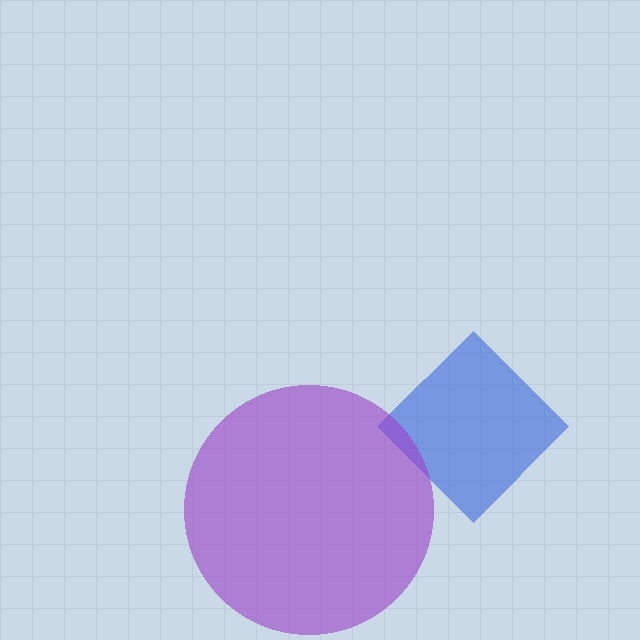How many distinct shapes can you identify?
There are 2 distinct shapes: a blue diamond, a purple circle.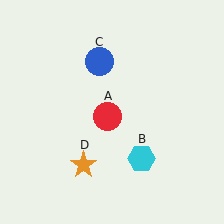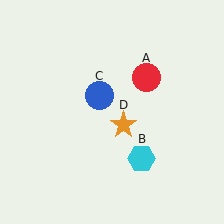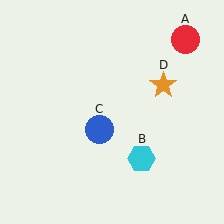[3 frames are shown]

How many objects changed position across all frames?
3 objects changed position: red circle (object A), blue circle (object C), orange star (object D).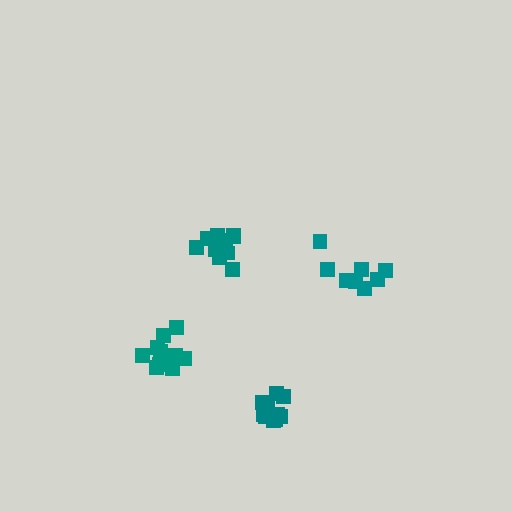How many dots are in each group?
Group 1: 9 dots, Group 2: 11 dots, Group 3: 11 dots, Group 4: 12 dots (43 total).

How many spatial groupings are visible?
There are 4 spatial groupings.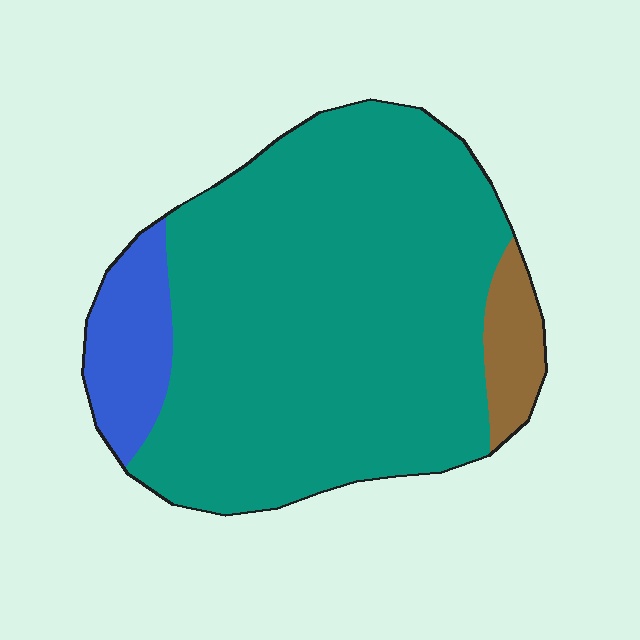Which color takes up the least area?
Brown, at roughly 5%.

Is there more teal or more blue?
Teal.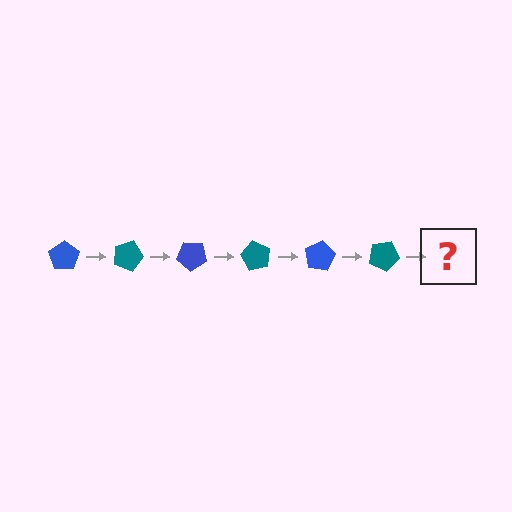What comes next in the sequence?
The next element should be a blue pentagon, rotated 120 degrees from the start.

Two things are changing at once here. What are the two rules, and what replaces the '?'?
The two rules are that it rotates 20 degrees each step and the color cycles through blue and teal. The '?' should be a blue pentagon, rotated 120 degrees from the start.